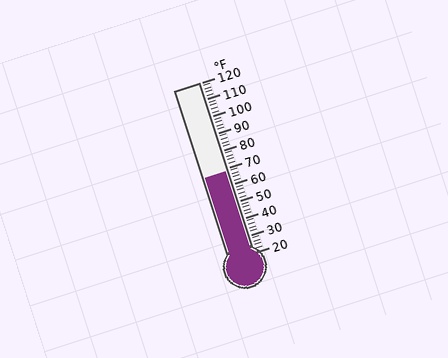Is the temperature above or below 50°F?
The temperature is above 50°F.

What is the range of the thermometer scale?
The thermometer scale ranges from 20°F to 120°F.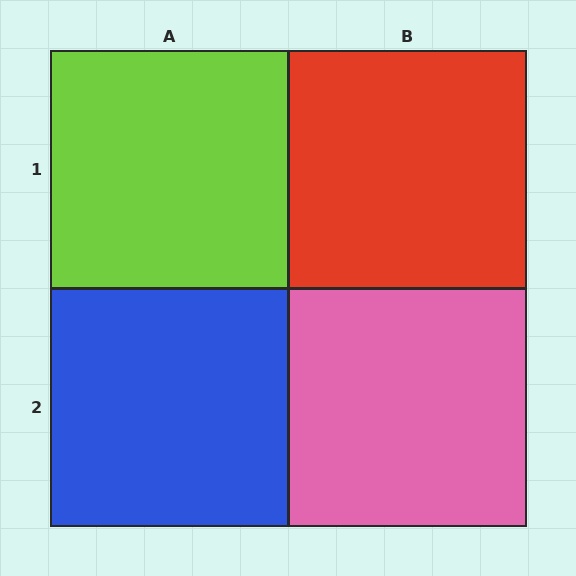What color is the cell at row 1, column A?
Lime.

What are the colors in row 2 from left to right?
Blue, pink.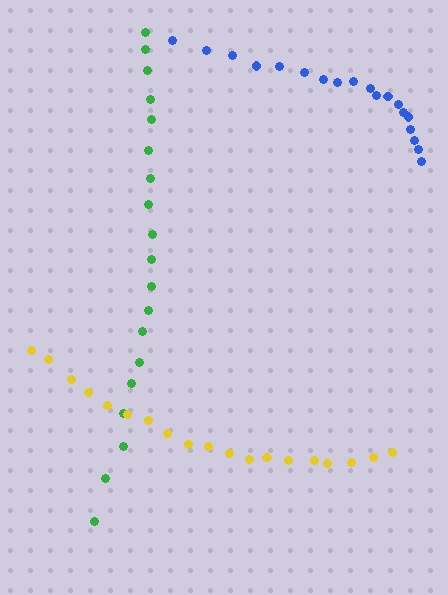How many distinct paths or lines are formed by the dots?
There are 3 distinct paths.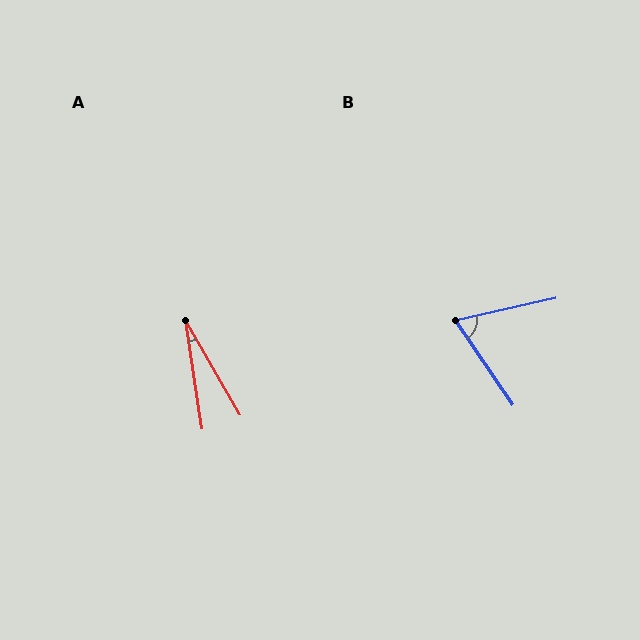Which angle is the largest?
B, at approximately 69 degrees.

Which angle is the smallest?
A, at approximately 21 degrees.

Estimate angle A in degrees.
Approximately 21 degrees.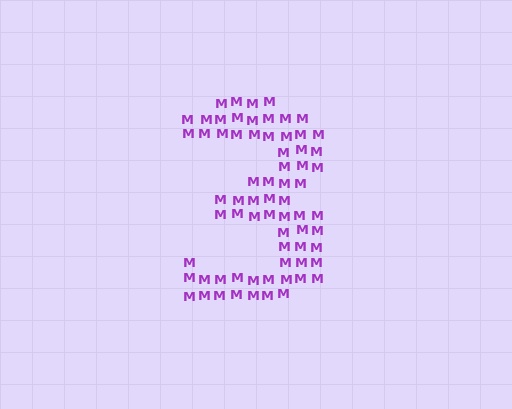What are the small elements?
The small elements are letter M's.